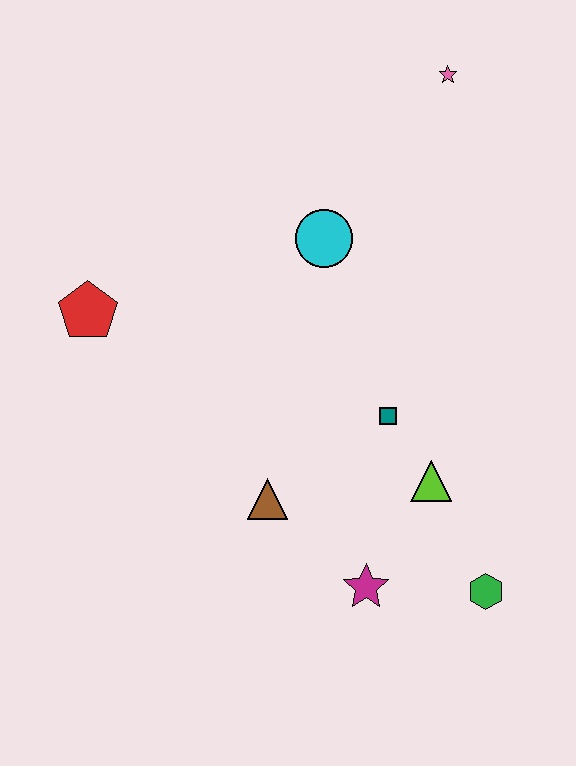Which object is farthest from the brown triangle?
The pink star is farthest from the brown triangle.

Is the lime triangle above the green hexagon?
Yes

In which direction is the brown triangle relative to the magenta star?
The brown triangle is to the left of the magenta star.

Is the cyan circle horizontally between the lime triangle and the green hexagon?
No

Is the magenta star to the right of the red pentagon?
Yes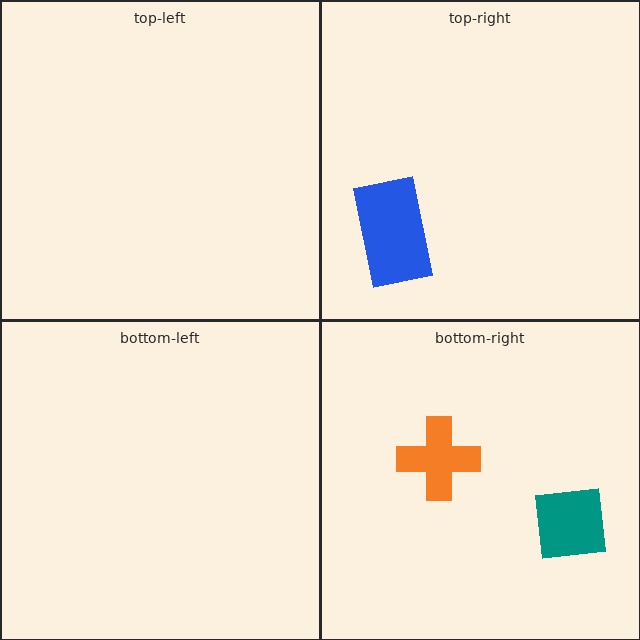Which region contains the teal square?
The bottom-right region.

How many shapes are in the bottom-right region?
2.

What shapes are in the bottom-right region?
The orange cross, the teal square.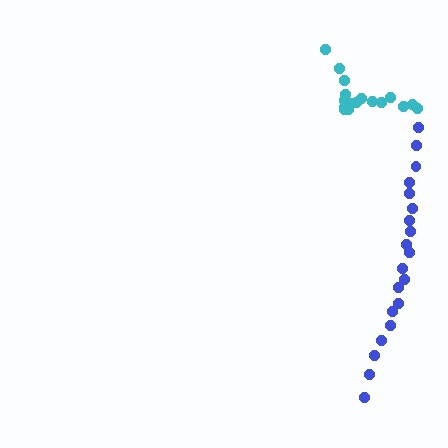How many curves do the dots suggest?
There are 2 distinct paths.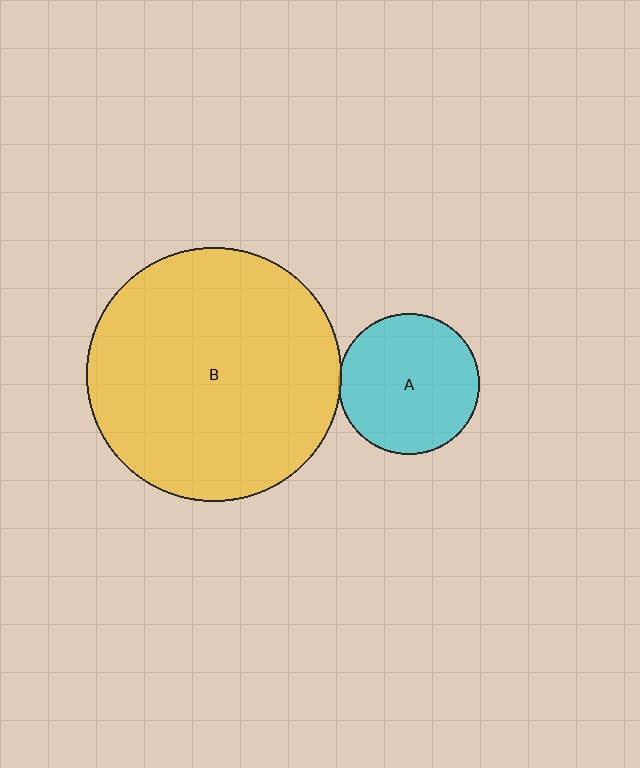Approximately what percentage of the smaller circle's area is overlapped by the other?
Approximately 5%.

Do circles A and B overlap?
Yes.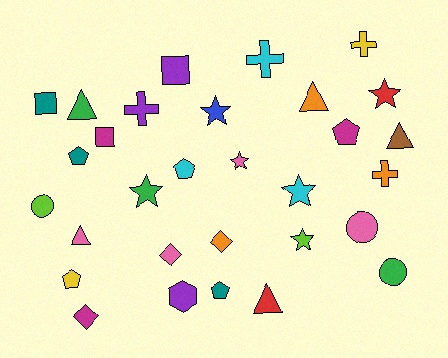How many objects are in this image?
There are 30 objects.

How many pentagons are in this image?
There are 5 pentagons.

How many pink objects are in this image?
There are 4 pink objects.